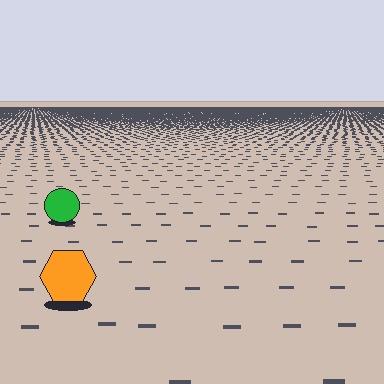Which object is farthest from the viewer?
The green circle is farthest from the viewer. It appears smaller and the ground texture around it is denser.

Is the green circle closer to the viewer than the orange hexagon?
No. The orange hexagon is closer — you can tell from the texture gradient: the ground texture is coarser near it.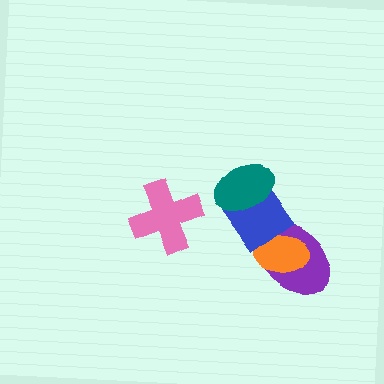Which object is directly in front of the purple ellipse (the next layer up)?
The orange ellipse is directly in front of the purple ellipse.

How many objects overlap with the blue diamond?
3 objects overlap with the blue diamond.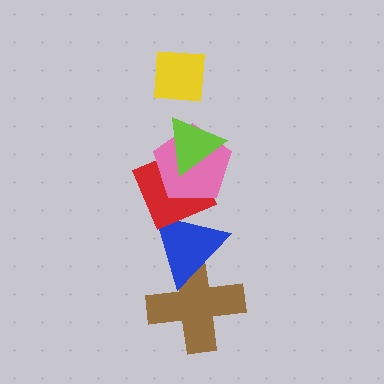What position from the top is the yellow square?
The yellow square is 1st from the top.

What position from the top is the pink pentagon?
The pink pentagon is 3rd from the top.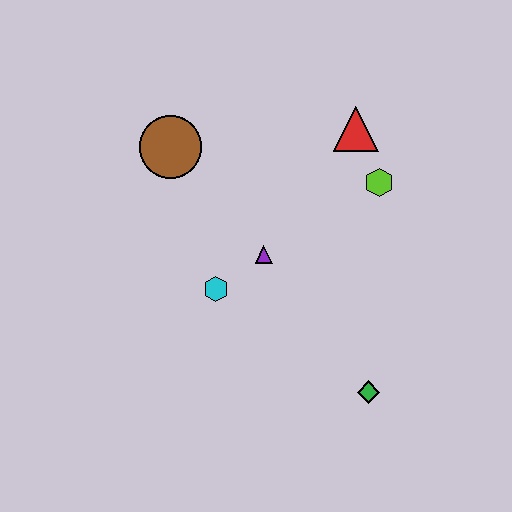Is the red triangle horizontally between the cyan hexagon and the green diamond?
Yes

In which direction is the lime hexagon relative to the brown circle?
The lime hexagon is to the right of the brown circle.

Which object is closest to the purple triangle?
The cyan hexagon is closest to the purple triangle.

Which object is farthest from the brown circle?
The green diamond is farthest from the brown circle.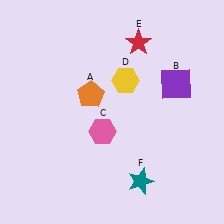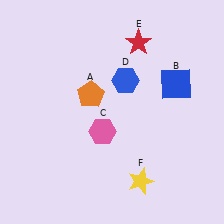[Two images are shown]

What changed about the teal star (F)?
In Image 1, F is teal. In Image 2, it changed to yellow.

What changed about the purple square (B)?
In Image 1, B is purple. In Image 2, it changed to blue.